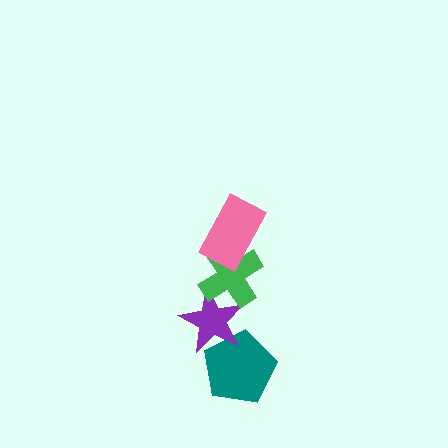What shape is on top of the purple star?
The green cross is on top of the purple star.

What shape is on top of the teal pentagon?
The purple star is on top of the teal pentagon.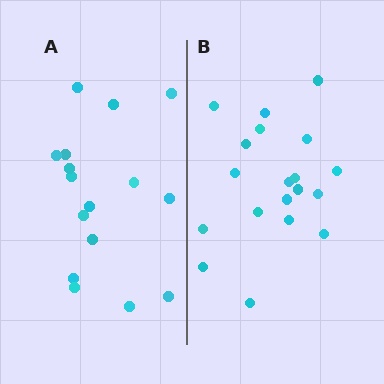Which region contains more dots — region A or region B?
Region B (the right region) has more dots.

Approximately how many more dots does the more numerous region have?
Region B has just a few more — roughly 2 or 3 more dots than region A.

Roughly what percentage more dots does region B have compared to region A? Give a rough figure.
About 20% more.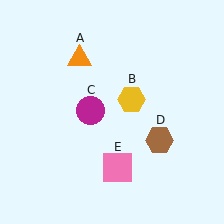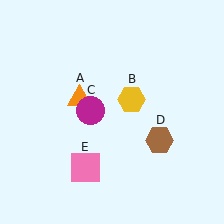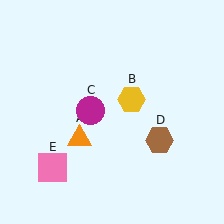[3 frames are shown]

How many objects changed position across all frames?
2 objects changed position: orange triangle (object A), pink square (object E).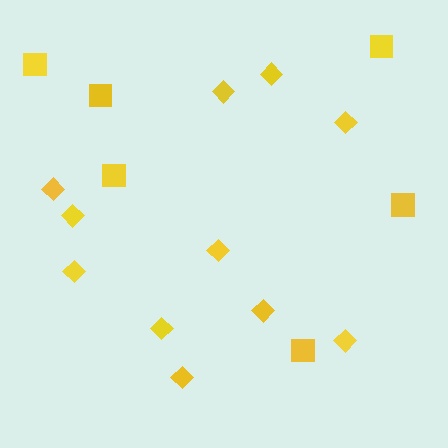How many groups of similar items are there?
There are 2 groups: one group of diamonds (11) and one group of squares (6).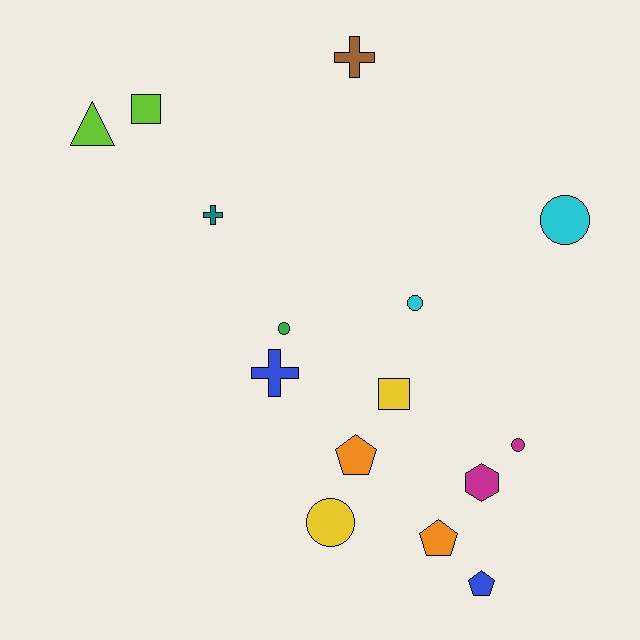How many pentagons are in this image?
There are 3 pentagons.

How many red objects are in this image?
There are no red objects.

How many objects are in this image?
There are 15 objects.